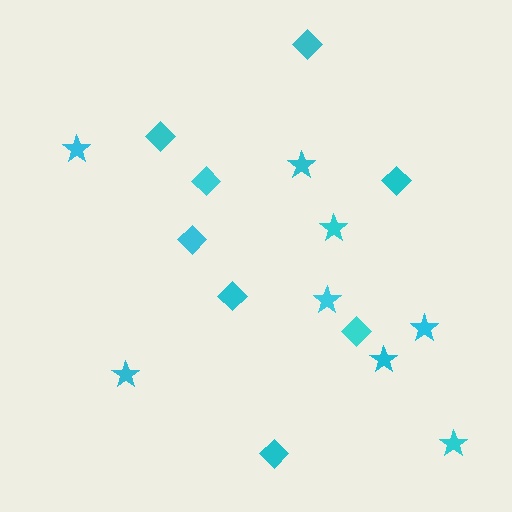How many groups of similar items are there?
There are 2 groups: one group of stars (8) and one group of diamonds (8).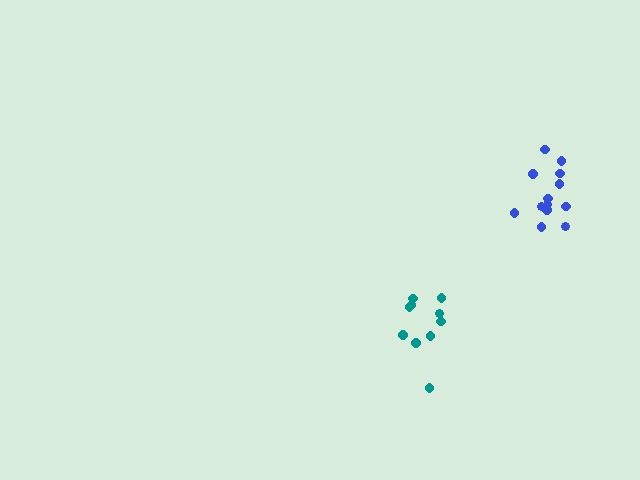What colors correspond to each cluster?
The clusters are colored: blue, teal.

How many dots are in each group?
Group 1: 13 dots, Group 2: 10 dots (23 total).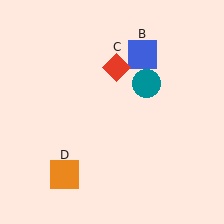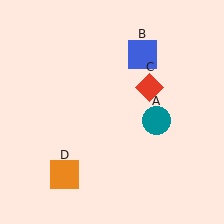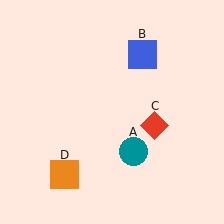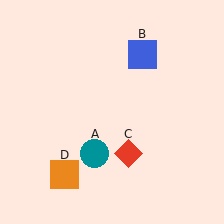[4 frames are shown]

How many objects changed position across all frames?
2 objects changed position: teal circle (object A), red diamond (object C).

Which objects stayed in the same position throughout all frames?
Blue square (object B) and orange square (object D) remained stationary.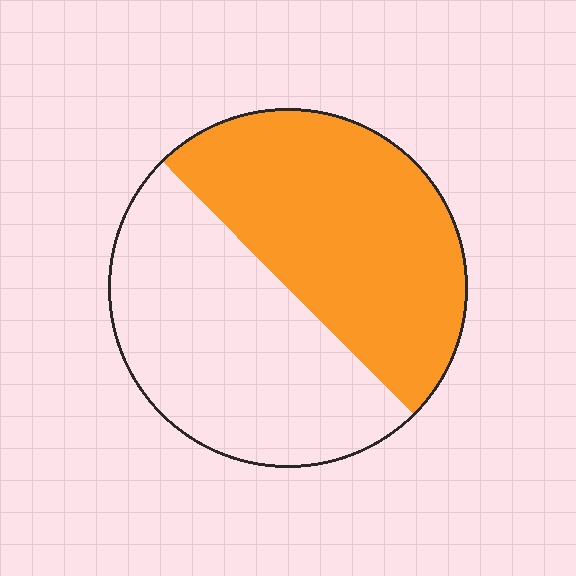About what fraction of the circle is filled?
About one half (1/2).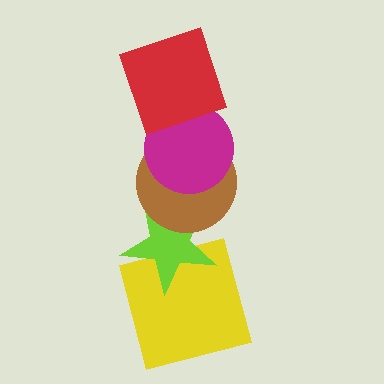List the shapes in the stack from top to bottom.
From top to bottom: the red square, the magenta circle, the brown circle, the lime star, the yellow square.